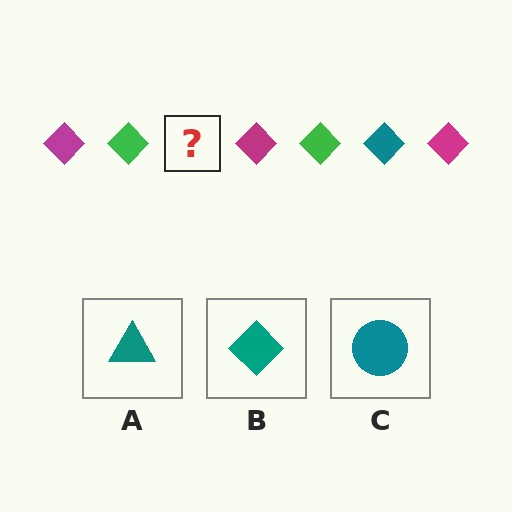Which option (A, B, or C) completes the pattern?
B.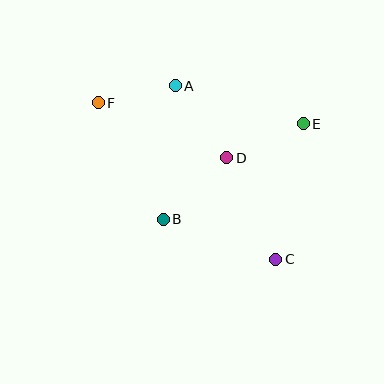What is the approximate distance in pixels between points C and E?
The distance between C and E is approximately 138 pixels.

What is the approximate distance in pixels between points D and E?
The distance between D and E is approximately 84 pixels.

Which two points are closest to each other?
Points A and F are closest to each other.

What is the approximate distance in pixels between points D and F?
The distance between D and F is approximately 140 pixels.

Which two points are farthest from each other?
Points C and F are farthest from each other.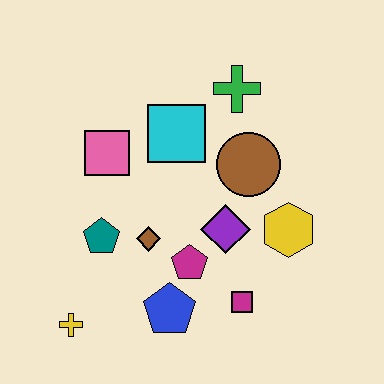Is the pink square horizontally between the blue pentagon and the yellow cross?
Yes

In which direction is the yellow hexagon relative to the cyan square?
The yellow hexagon is to the right of the cyan square.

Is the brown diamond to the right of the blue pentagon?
No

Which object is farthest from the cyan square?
The yellow cross is farthest from the cyan square.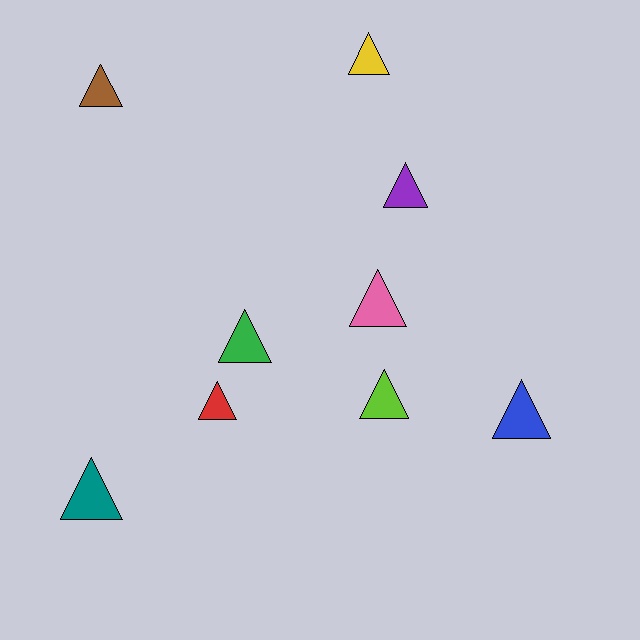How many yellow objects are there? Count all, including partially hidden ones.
There is 1 yellow object.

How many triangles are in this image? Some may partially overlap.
There are 9 triangles.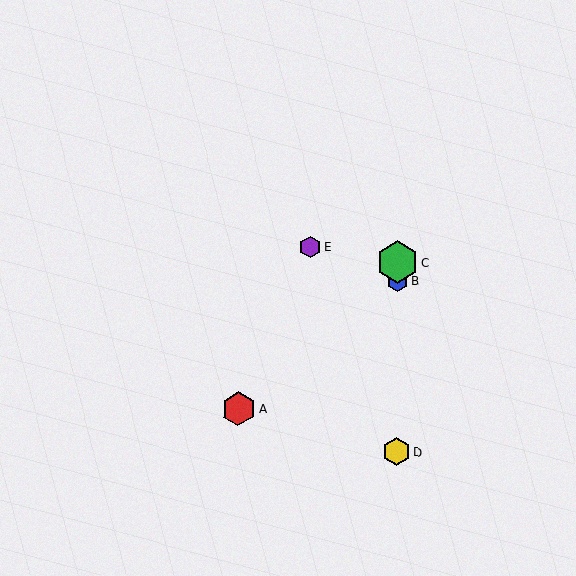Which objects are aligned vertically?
Objects B, C, D are aligned vertically.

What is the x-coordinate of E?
Object E is at x≈310.